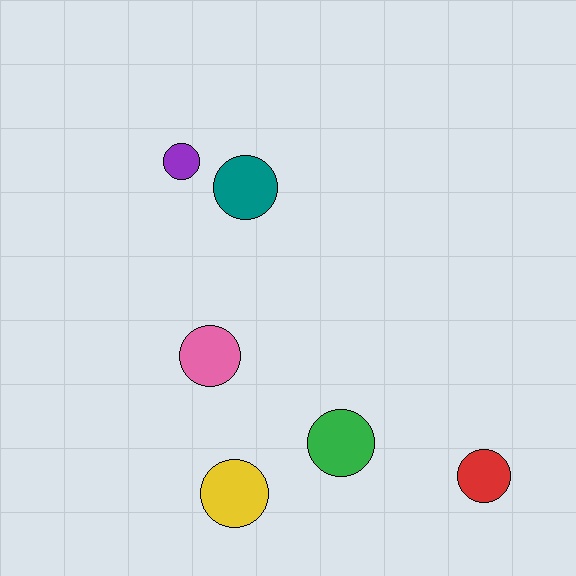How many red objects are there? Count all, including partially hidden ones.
There is 1 red object.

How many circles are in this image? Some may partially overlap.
There are 6 circles.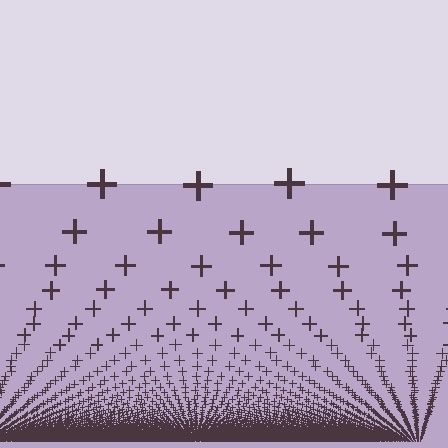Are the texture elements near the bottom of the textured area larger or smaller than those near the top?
Smaller. The gradient is inverted — elements near the bottom are smaller and denser.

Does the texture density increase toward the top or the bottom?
Density increases toward the bottom.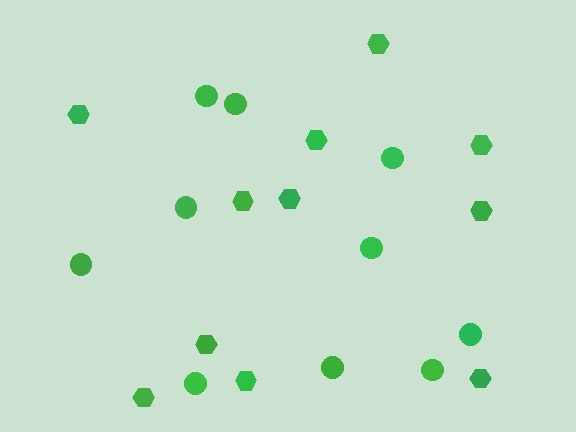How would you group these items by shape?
There are 2 groups: one group of circles (10) and one group of hexagons (11).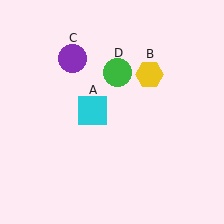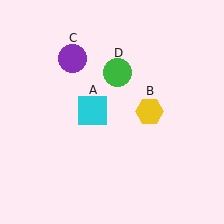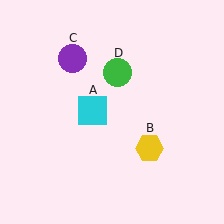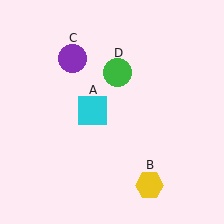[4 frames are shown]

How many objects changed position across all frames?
1 object changed position: yellow hexagon (object B).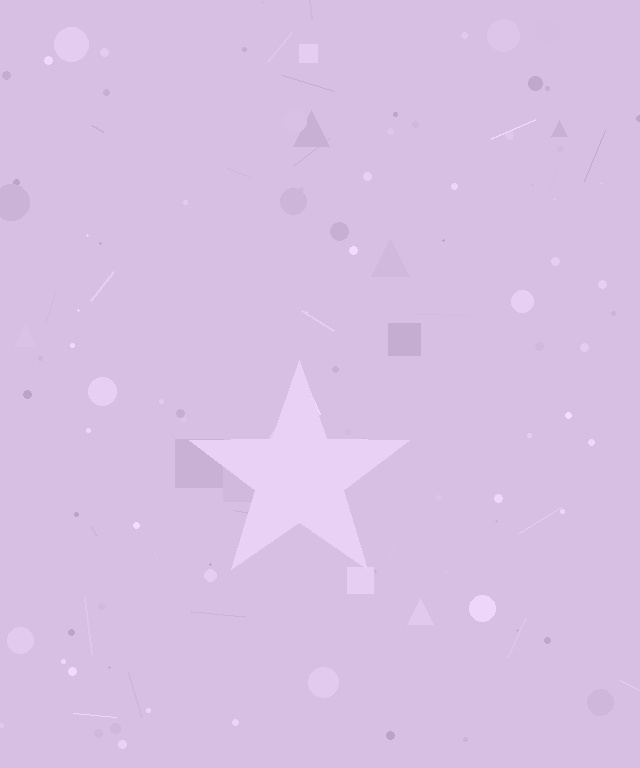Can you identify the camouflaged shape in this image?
The camouflaged shape is a star.